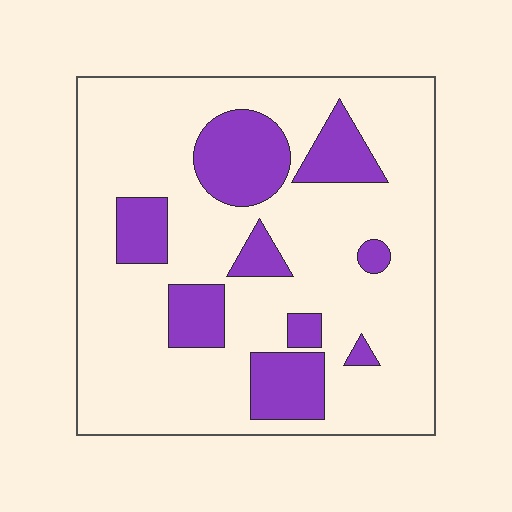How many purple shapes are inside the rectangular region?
9.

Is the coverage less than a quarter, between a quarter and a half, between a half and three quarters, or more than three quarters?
Less than a quarter.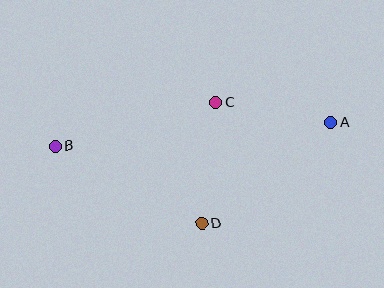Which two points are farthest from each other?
Points A and B are farthest from each other.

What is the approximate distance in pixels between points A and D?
The distance between A and D is approximately 164 pixels.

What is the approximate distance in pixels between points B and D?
The distance between B and D is approximately 166 pixels.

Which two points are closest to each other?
Points A and C are closest to each other.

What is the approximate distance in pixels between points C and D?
The distance between C and D is approximately 122 pixels.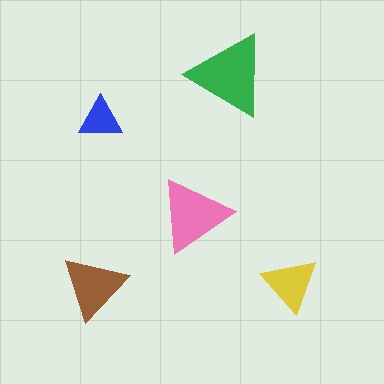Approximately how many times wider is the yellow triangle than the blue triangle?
About 1.5 times wider.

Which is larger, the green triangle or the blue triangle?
The green one.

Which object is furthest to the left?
The brown triangle is leftmost.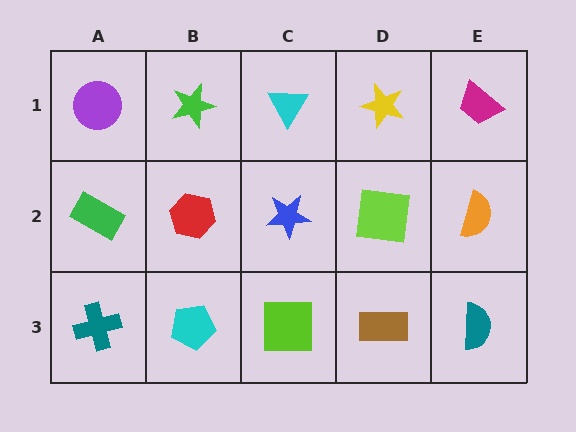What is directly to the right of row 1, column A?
A green star.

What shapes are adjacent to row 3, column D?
A lime square (row 2, column D), a lime square (row 3, column C), a teal semicircle (row 3, column E).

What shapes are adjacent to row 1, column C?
A blue star (row 2, column C), a green star (row 1, column B), a yellow star (row 1, column D).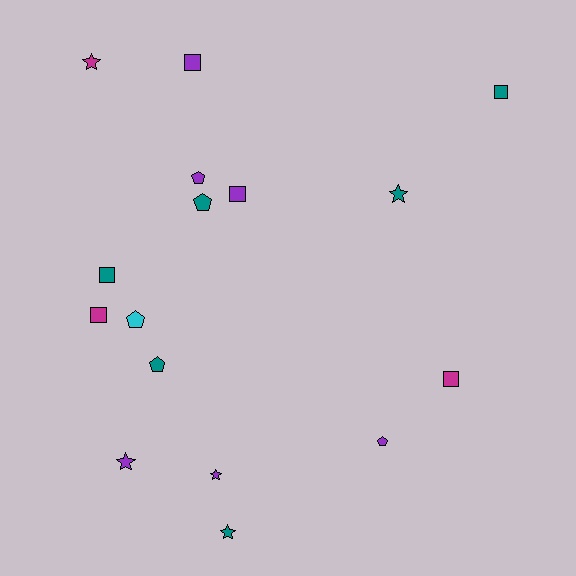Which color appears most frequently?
Purple, with 6 objects.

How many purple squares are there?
There are 2 purple squares.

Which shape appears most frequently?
Square, with 6 objects.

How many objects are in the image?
There are 16 objects.